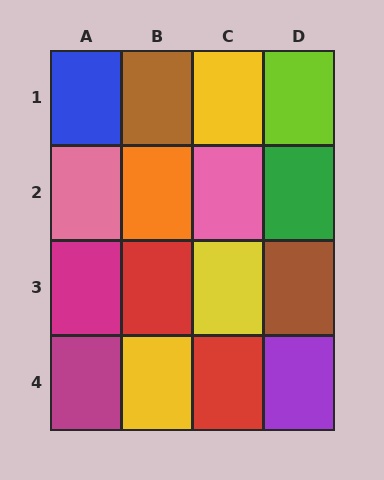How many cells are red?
2 cells are red.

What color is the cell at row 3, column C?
Yellow.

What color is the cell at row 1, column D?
Lime.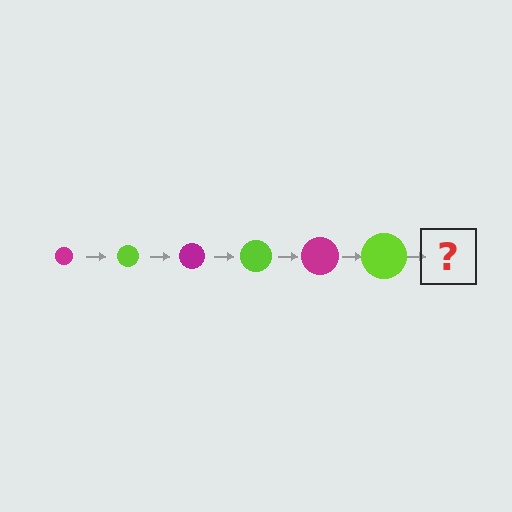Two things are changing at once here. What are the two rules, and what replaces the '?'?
The two rules are that the circle grows larger each step and the color cycles through magenta and lime. The '?' should be a magenta circle, larger than the previous one.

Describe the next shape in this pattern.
It should be a magenta circle, larger than the previous one.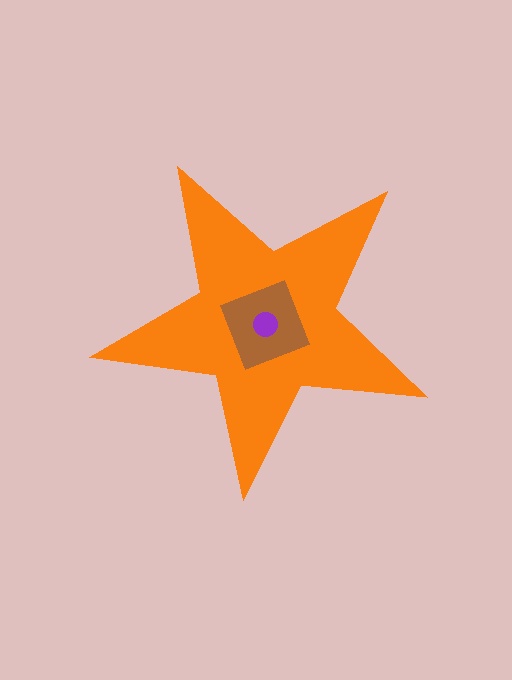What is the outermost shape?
The orange star.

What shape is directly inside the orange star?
The brown diamond.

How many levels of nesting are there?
3.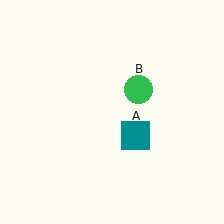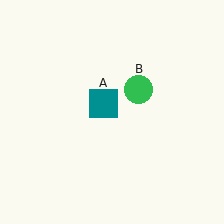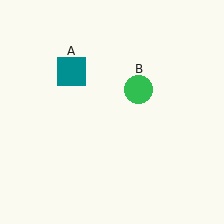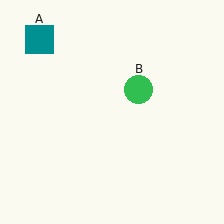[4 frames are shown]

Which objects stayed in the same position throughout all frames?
Green circle (object B) remained stationary.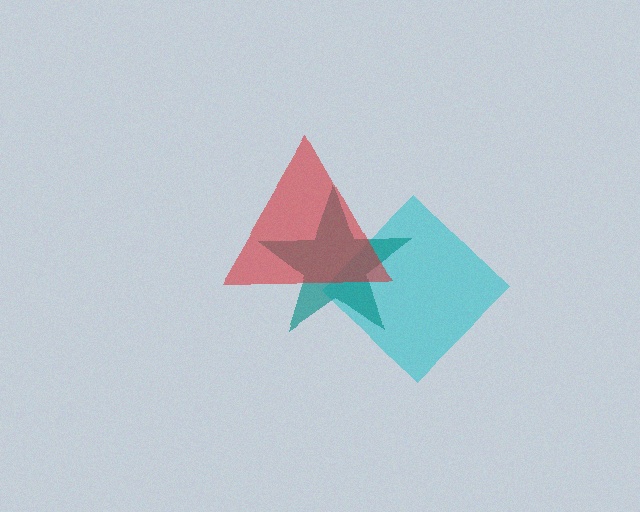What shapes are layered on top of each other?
The layered shapes are: a cyan diamond, a teal star, a red triangle.